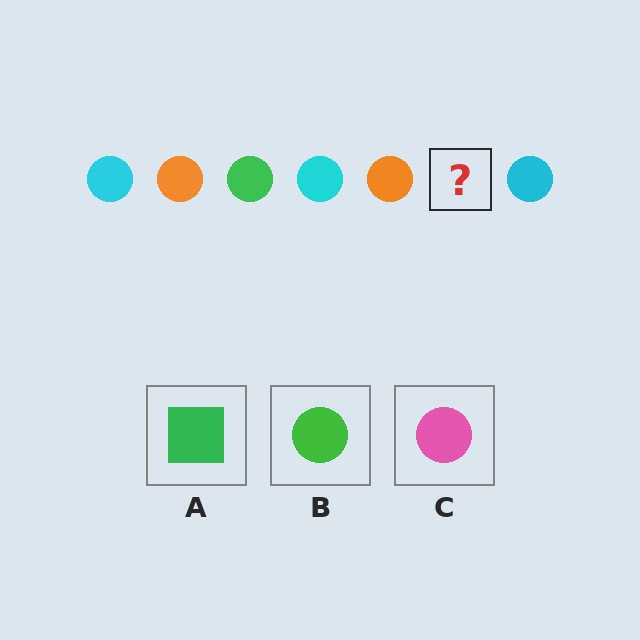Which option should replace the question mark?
Option B.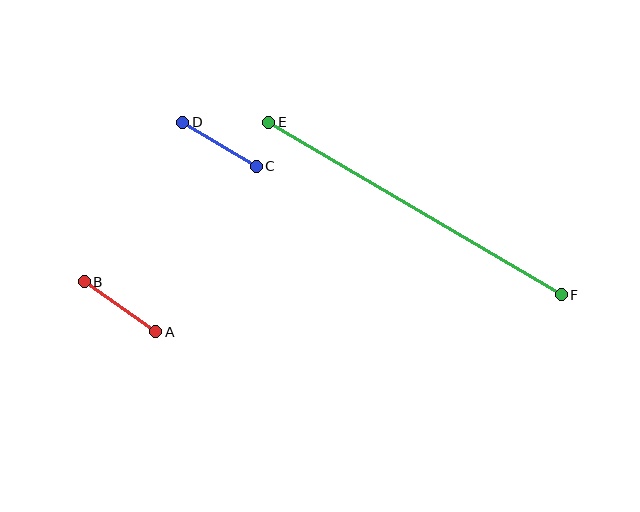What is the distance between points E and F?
The distance is approximately 339 pixels.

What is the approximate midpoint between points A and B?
The midpoint is at approximately (120, 307) pixels.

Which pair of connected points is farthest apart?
Points E and F are farthest apart.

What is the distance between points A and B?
The distance is approximately 87 pixels.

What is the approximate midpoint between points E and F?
The midpoint is at approximately (415, 208) pixels.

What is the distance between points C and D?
The distance is approximately 86 pixels.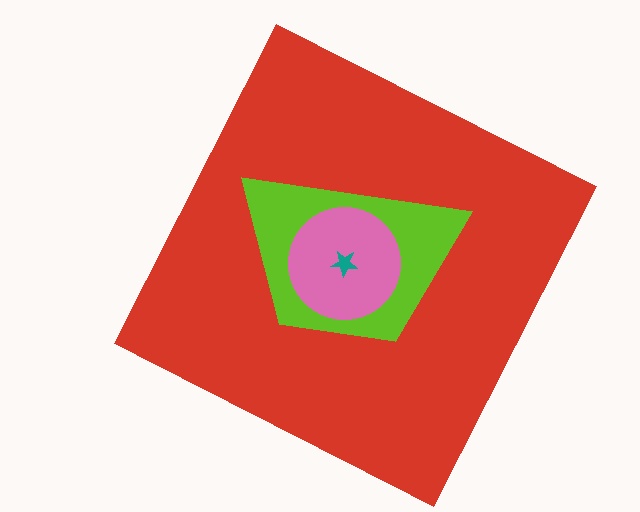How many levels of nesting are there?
4.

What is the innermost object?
The teal star.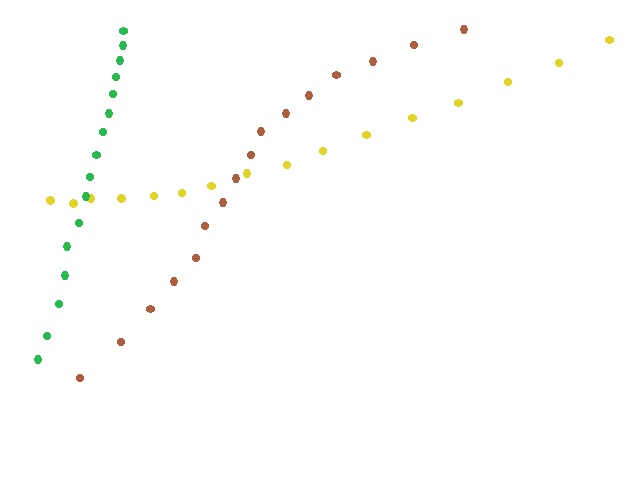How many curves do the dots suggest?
There are 3 distinct paths.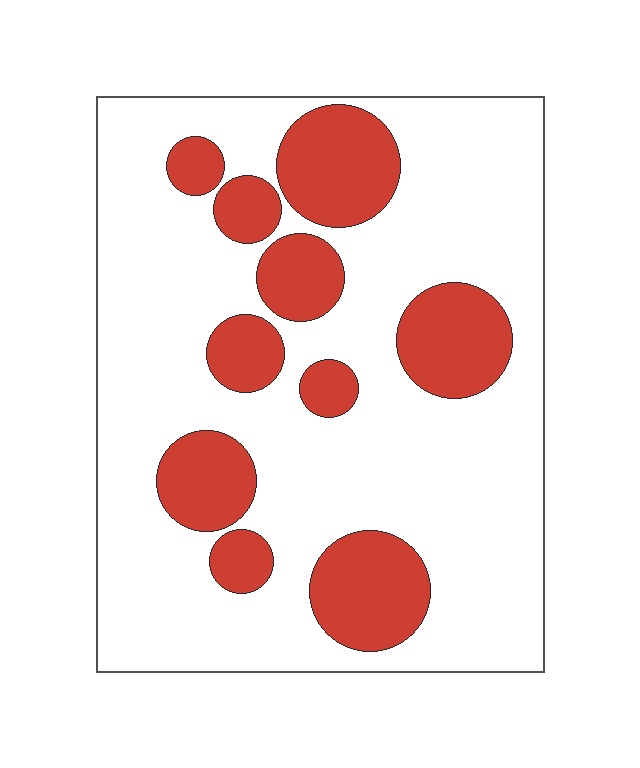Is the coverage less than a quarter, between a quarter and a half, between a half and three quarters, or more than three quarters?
Between a quarter and a half.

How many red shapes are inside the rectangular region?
10.